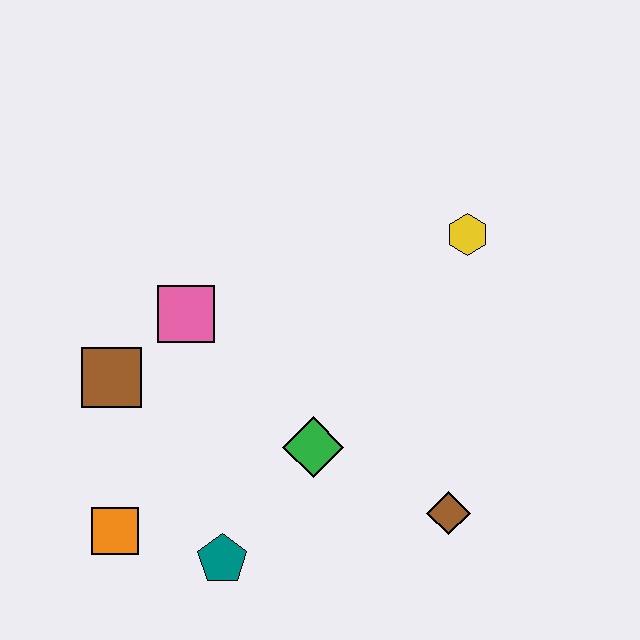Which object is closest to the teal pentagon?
The orange square is closest to the teal pentagon.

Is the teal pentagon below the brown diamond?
Yes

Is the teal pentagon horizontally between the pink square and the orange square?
No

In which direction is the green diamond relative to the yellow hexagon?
The green diamond is below the yellow hexagon.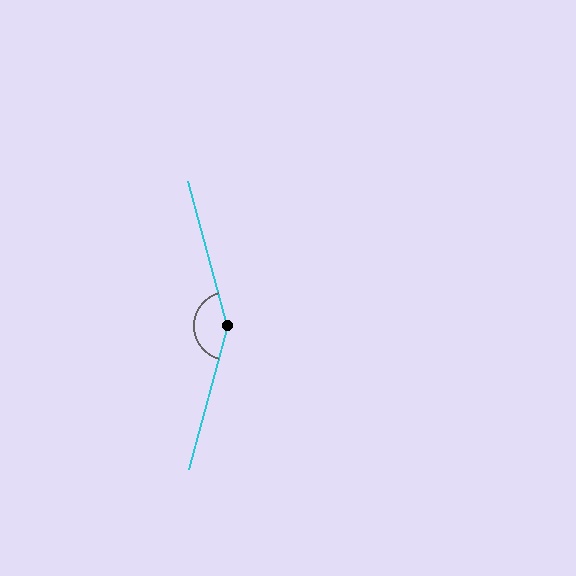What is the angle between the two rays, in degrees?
Approximately 149 degrees.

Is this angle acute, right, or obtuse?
It is obtuse.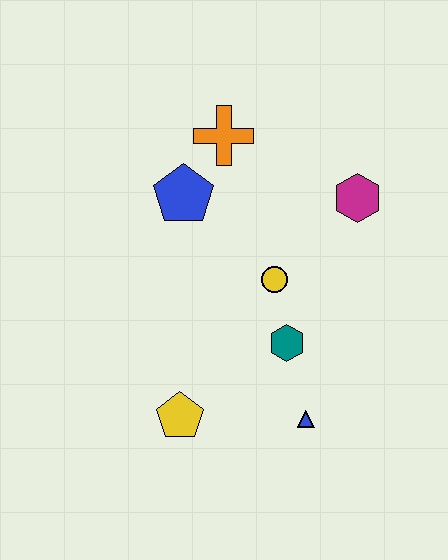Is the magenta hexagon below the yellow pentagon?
No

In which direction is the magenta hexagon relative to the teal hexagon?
The magenta hexagon is above the teal hexagon.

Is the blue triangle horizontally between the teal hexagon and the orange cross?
No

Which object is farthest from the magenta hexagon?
The yellow pentagon is farthest from the magenta hexagon.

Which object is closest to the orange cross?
The blue pentagon is closest to the orange cross.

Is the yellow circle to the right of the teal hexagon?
No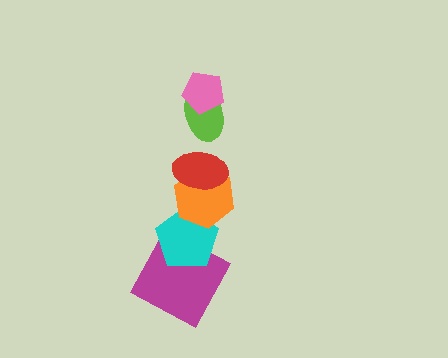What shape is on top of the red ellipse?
The lime ellipse is on top of the red ellipse.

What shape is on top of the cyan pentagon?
The orange hexagon is on top of the cyan pentagon.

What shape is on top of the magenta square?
The cyan pentagon is on top of the magenta square.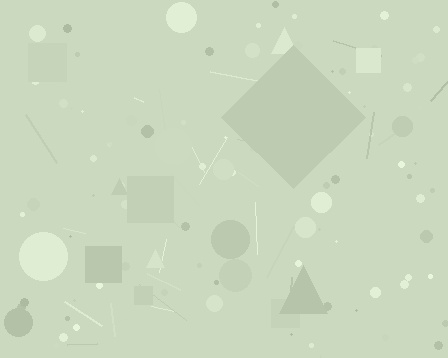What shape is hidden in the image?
A diamond is hidden in the image.